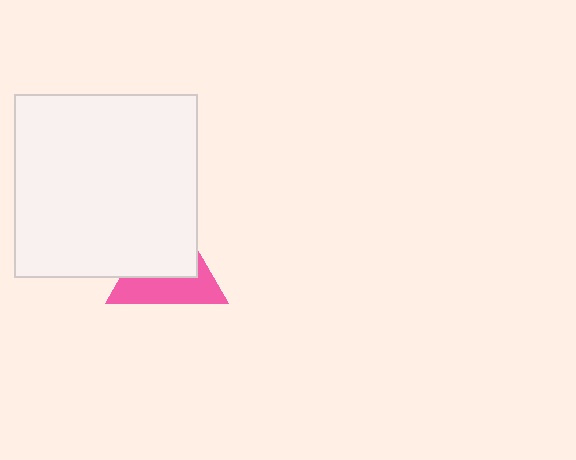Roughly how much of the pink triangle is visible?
About half of it is visible (roughly 46%).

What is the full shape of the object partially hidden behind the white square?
The partially hidden object is a pink triangle.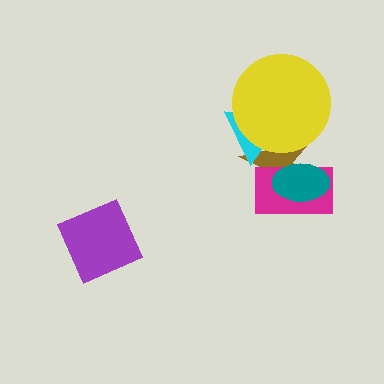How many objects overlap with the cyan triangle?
2 objects overlap with the cyan triangle.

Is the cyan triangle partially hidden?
Yes, it is partially covered by another shape.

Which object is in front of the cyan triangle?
The yellow circle is in front of the cyan triangle.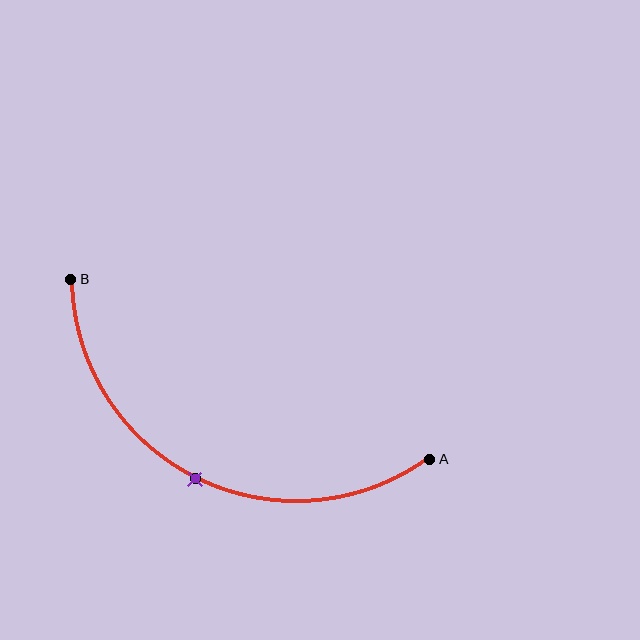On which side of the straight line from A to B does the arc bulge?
The arc bulges below the straight line connecting A and B.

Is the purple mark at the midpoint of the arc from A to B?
Yes. The purple mark lies on the arc at equal arc-length from both A and B — it is the arc midpoint.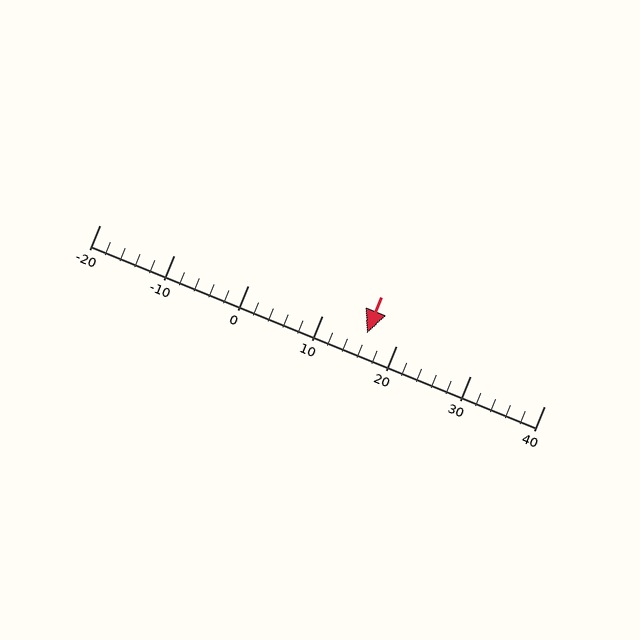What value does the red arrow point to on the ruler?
The red arrow points to approximately 16.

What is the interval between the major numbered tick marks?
The major tick marks are spaced 10 units apart.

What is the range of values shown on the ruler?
The ruler shows values from -20 to 40.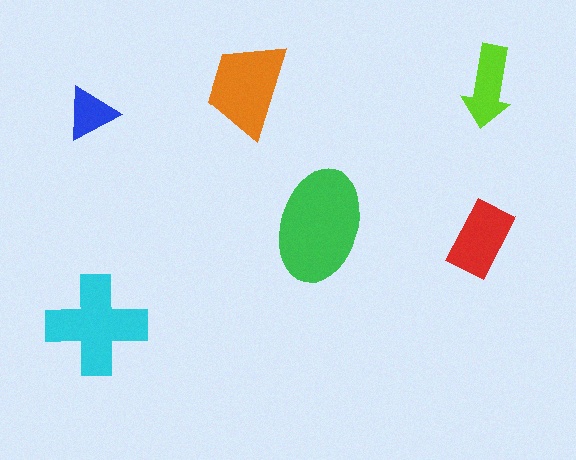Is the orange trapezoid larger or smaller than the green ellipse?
Smaller.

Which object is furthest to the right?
The lime arrow is rightmost.